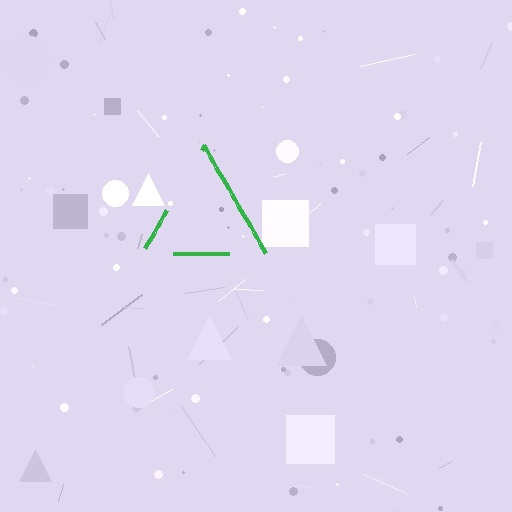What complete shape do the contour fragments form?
The contour fragments form a triangle.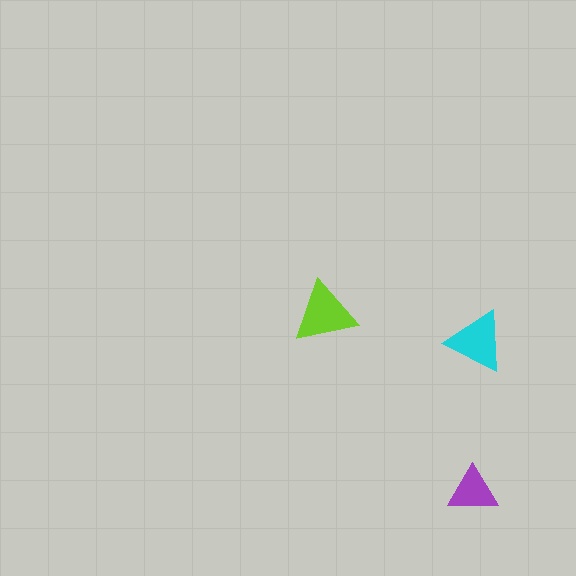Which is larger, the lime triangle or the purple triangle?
The lime one.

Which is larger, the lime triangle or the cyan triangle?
The lime one.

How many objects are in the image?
There are 3 objects in the image.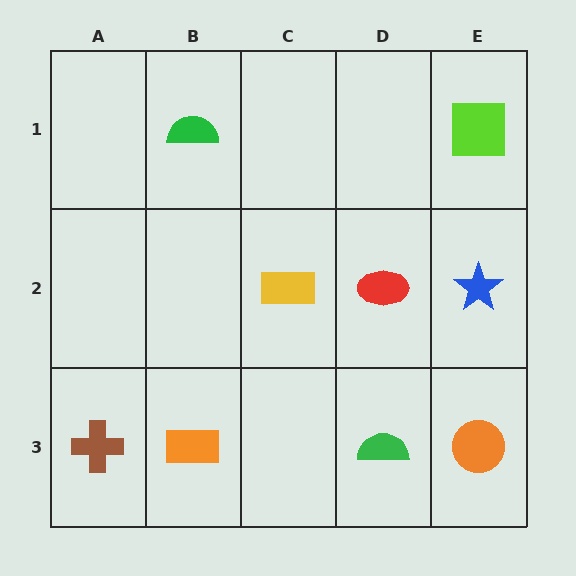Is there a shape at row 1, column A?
No, that cell is empty.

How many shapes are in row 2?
3 shapes.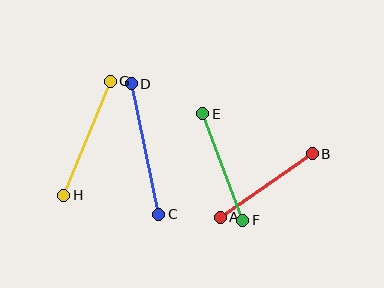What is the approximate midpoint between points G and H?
The midpoint is at approximately (87, 138) pixels.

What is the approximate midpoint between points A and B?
The midpoint is at approximately (266, 185) pixels.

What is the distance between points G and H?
The distance is approximately 123 pixels.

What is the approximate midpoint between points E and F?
The midpoint is at approximately (223, 167) pixels.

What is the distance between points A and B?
The distance is approximately 112 pixels.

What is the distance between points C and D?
The distance is approximately 133 pixels.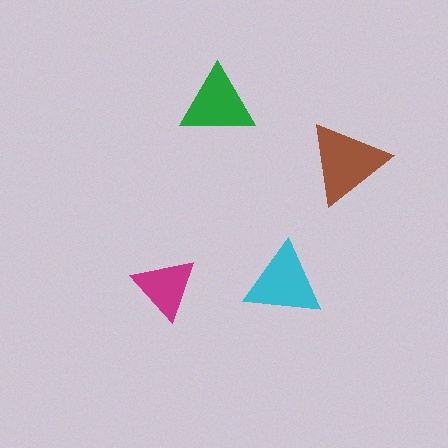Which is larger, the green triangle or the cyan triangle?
The cyan one.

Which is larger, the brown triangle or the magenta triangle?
The brown one.